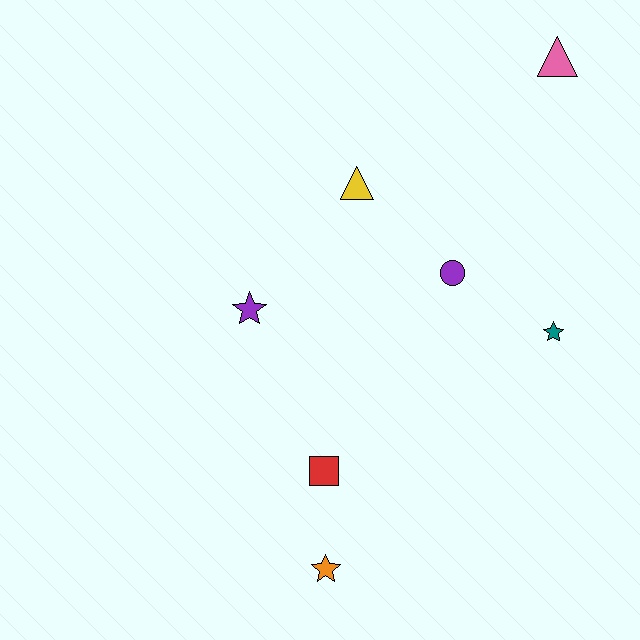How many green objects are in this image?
There are no green objects.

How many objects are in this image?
There are 7 objects.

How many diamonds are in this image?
There are no diamonds.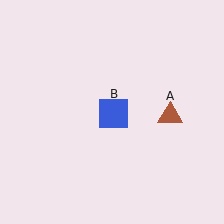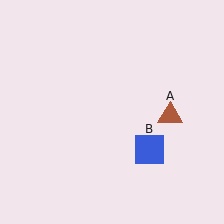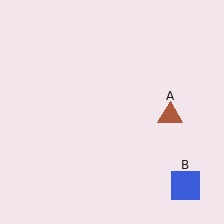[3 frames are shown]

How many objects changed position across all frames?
1 object changed position: blue square (object B).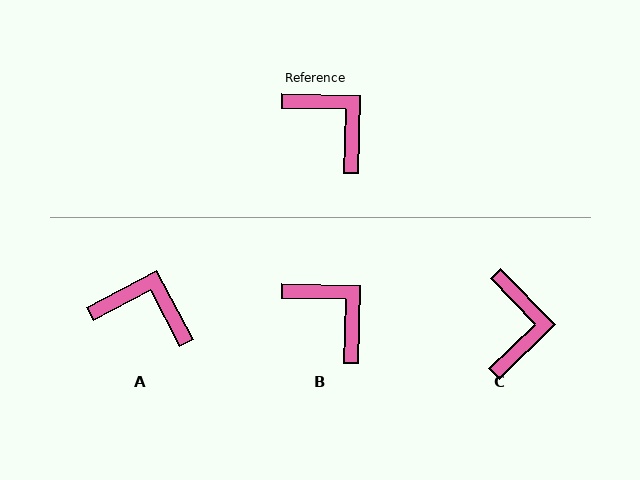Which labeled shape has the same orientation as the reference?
B.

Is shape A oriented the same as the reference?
No, it is off by about 29 degrees.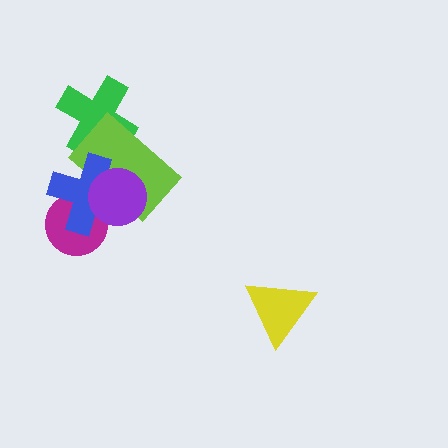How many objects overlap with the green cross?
1 object overlaps with the green cross.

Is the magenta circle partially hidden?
Yes, it is partially covered by another shape.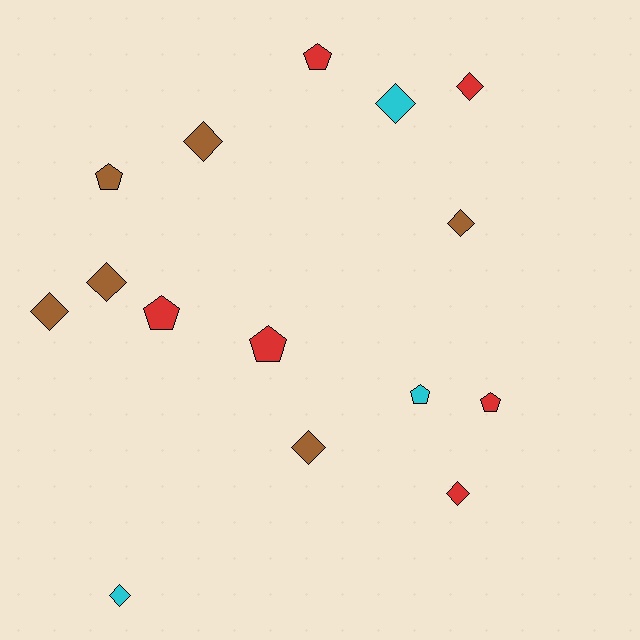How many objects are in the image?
There are 15 objects.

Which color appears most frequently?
Brown, with 6 objects.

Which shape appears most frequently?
Diamond, with 9 objects.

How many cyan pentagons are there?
There is 1 cyan pentagon.